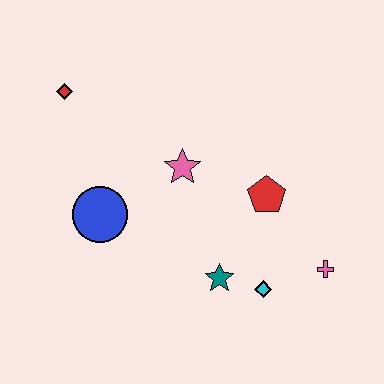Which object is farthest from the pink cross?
The red diamond is farthest from the pink cross.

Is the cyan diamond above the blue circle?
No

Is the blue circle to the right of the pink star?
No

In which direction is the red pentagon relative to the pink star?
The red pentagon is to the right of the pink star.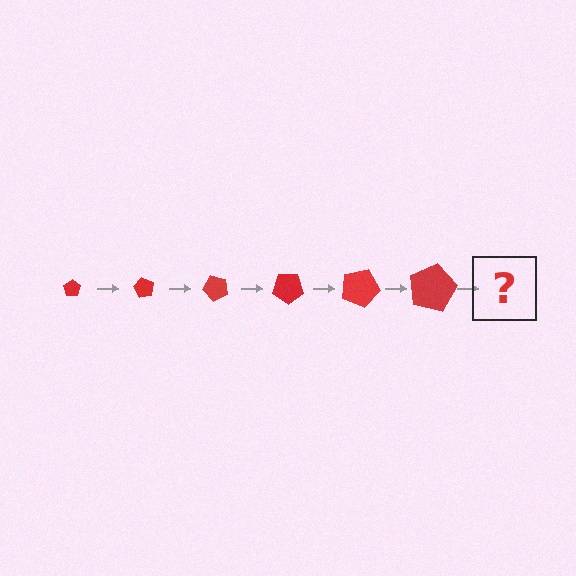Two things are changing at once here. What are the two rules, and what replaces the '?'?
The two rules are that the pentagon grows larger each step and it rotates 60 degrees each step. The '?' should be a pentagon, larger than the previous one and rotated 360 degrees from the start.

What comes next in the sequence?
The next element should be a pentagon, larger than the previous one and rotated 360 degrees from the start.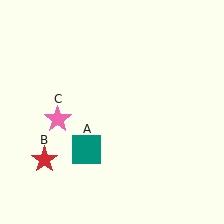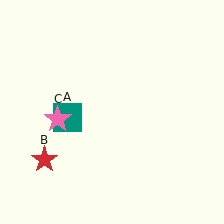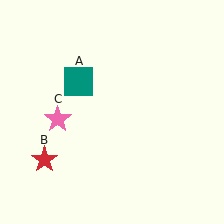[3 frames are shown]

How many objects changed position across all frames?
1 object changed position: teal square (object A).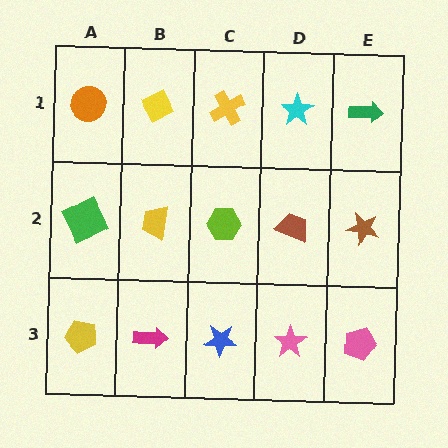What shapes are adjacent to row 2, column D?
A cyan star (row 1, column D), a pink star (row 3, column D), a lime hexagon (row 2, column C), a brown star (row 2, column E).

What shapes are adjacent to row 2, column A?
An orange circle (row 1, column A), a yellow pentagon (row 3, column A), a yellow trapezoid (row 2, column B).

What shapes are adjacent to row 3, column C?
A lime hexagon (row 2, column C), a magenta arrow (row 3, column B), a pink star (row 3, column D).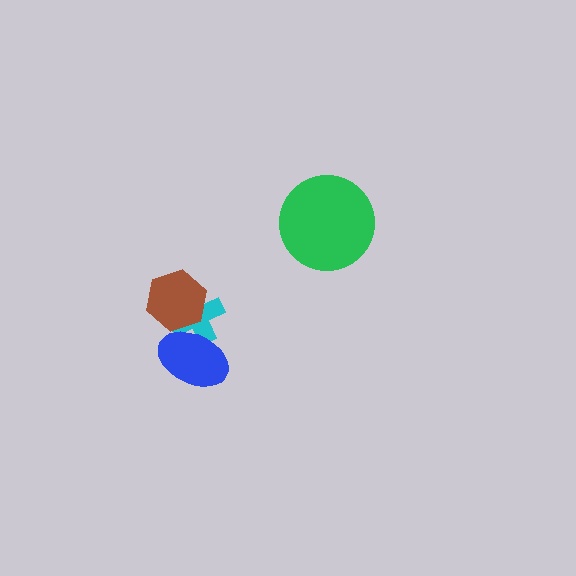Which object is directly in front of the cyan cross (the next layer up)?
The brown hexagon is directly in front of the cyan cross.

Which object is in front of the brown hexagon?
The blue ellipse is in front of the brown hexagon.